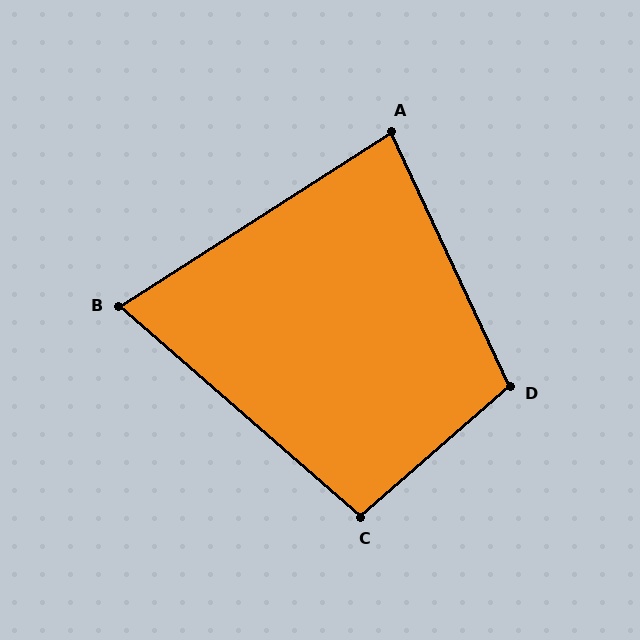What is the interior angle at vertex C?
Approximately 98 degrees (obtuse).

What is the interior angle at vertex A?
Approximately 82 degrees (acute).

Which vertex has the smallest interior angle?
B, at approximately 74 degrees.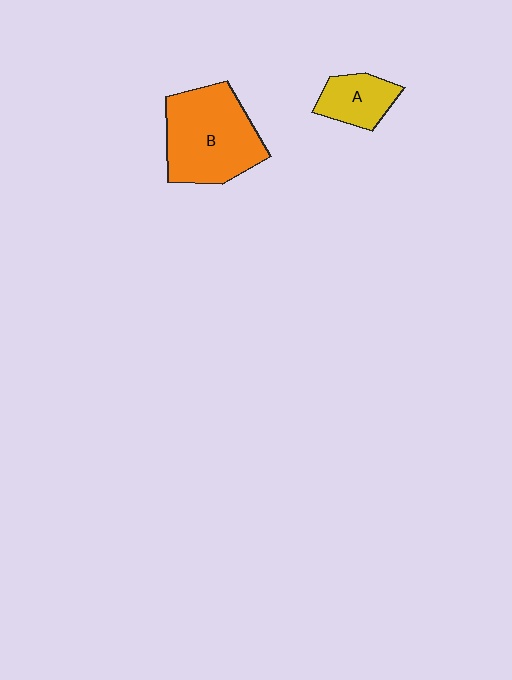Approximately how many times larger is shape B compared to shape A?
Approximately 2.3 times.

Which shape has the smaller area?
Shape A (yellow).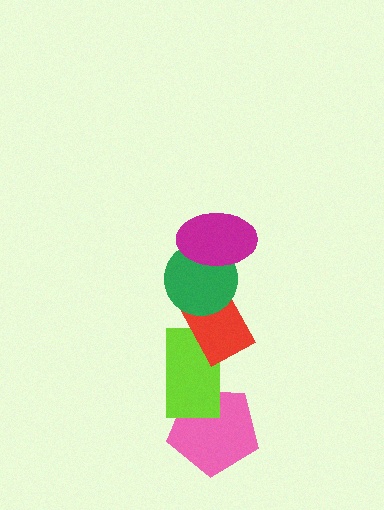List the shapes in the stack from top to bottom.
From top to bottom: the magenta ellipse, the green circle, the red rectangle, the lime rectangle, the pink pentagon.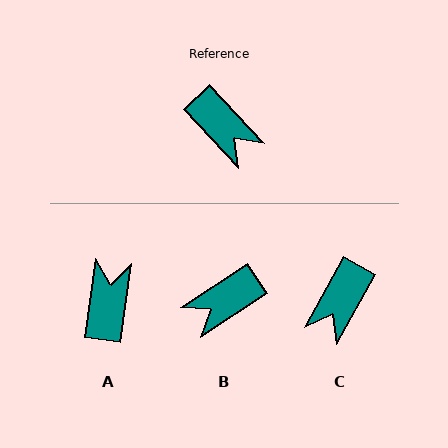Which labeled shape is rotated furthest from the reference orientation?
A, about 129 degrees away.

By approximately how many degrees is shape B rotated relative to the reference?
Approximately 100 degrees clockwise.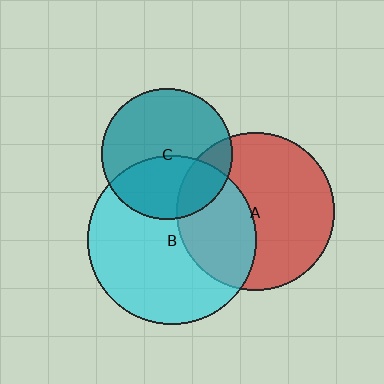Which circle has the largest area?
Circle B (cyan).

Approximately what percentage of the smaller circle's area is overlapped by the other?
Approximately 35%.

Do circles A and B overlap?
Yes.